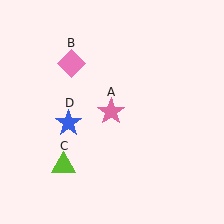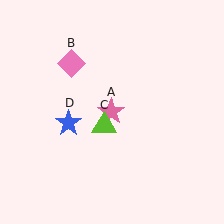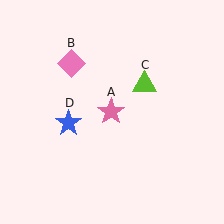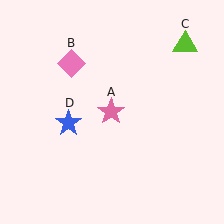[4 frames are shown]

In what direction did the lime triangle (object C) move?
The lime triangle (object C) moved up and to the right.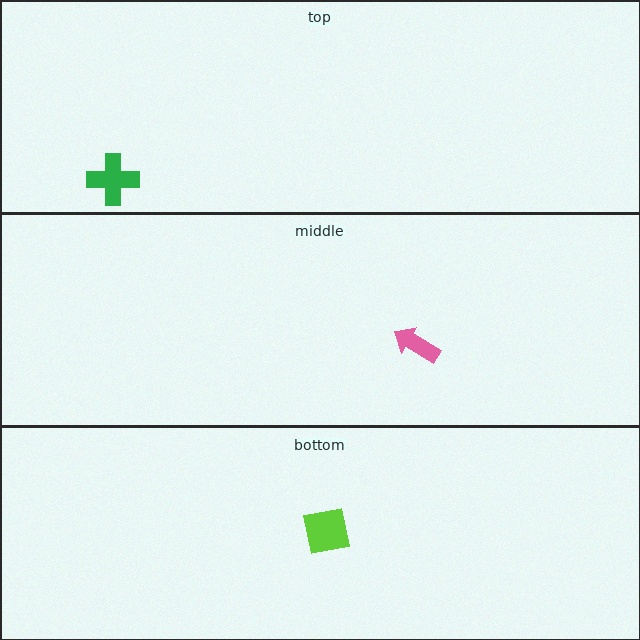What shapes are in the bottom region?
The lime square.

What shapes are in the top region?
The green cross.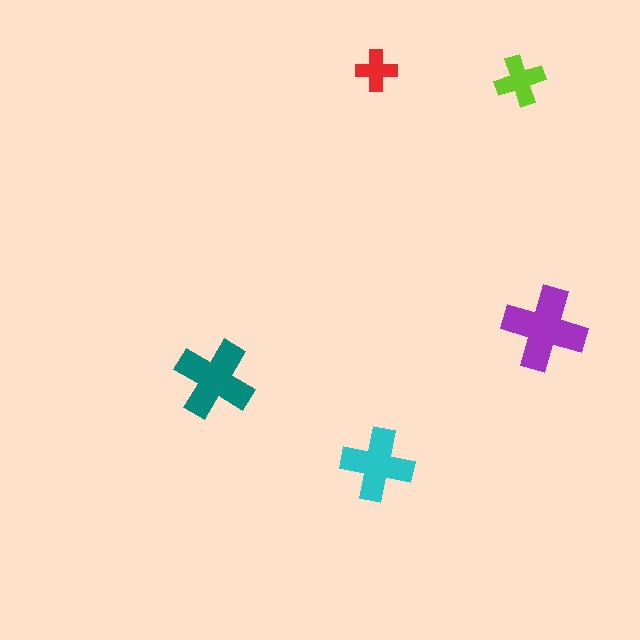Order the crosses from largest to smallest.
the purple one, the teal one, the cyan one, the lime one, the red one.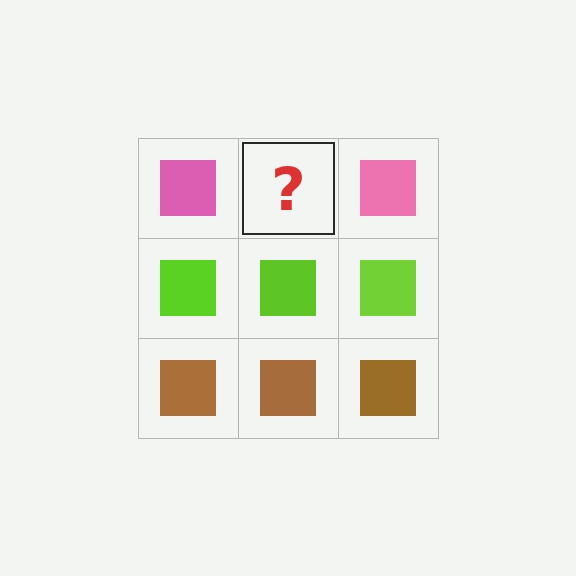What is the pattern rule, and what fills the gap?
The rule is that each row has a consistent color. The gap should be filled with a pink square.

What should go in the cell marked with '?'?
The missing cell should contain a pink square.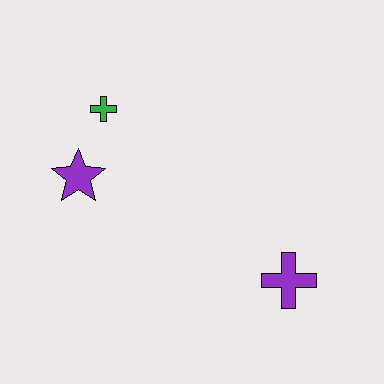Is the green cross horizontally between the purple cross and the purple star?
Yes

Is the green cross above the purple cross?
Yes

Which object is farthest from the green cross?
The purple cross is farthest from the green cross.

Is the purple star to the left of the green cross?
Yes